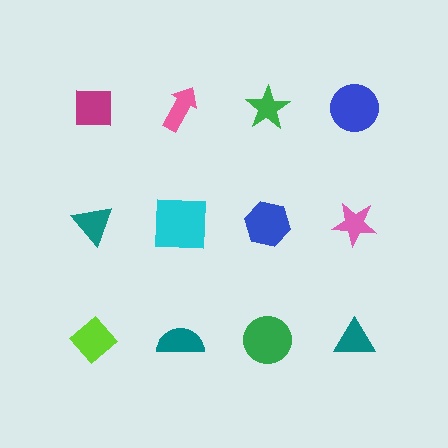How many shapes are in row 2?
4 shapes.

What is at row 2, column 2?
A cyan square.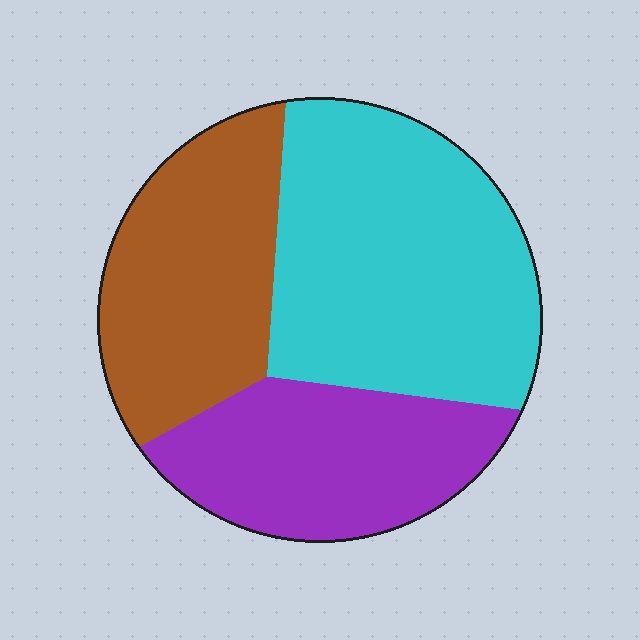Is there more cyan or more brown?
Cyan.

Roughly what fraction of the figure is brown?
Brown covers 29% of the figure.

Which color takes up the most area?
Cyan, at roughly 45%.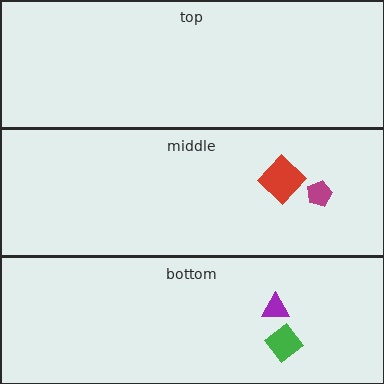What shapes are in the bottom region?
The purple triangle, the green diamond.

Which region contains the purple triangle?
The bottom region.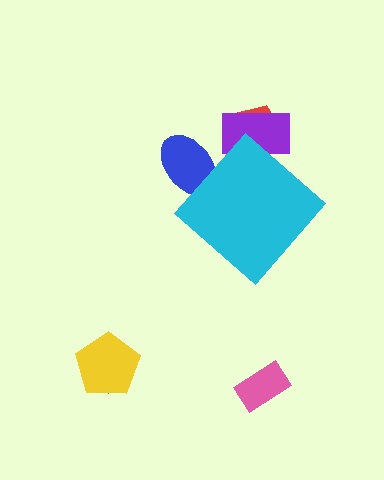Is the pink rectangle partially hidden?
No, the pink rectangle is fully visible.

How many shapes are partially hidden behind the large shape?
3 shapes are partially hidden.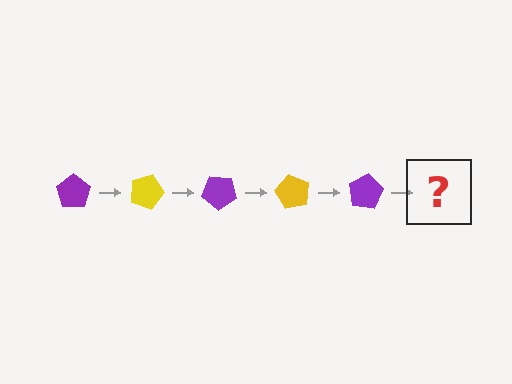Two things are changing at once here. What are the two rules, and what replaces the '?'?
The two rules are that it rotates 20 degrees each step and the color cycles through purple and yellow. The '?' should be a yellow pentagon, rotated 100 degrees from the start.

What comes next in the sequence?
The next element should be a yellow pentagon, rotated 100 degrees from the start.